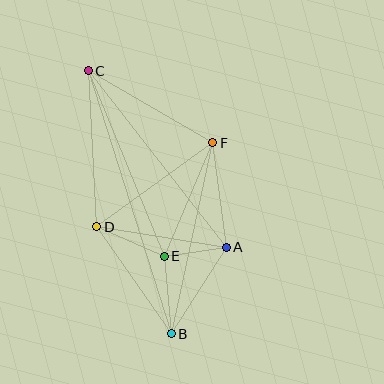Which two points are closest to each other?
Points A and E are closest to each other.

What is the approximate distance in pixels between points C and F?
The distance between C and F is approximately 144 pixels.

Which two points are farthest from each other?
Points B and C are farthest from each other.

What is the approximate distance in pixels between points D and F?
The distance between D and F is approximately 143 pixels.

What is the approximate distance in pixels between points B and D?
The distance between B and D is approximately 131 pixels.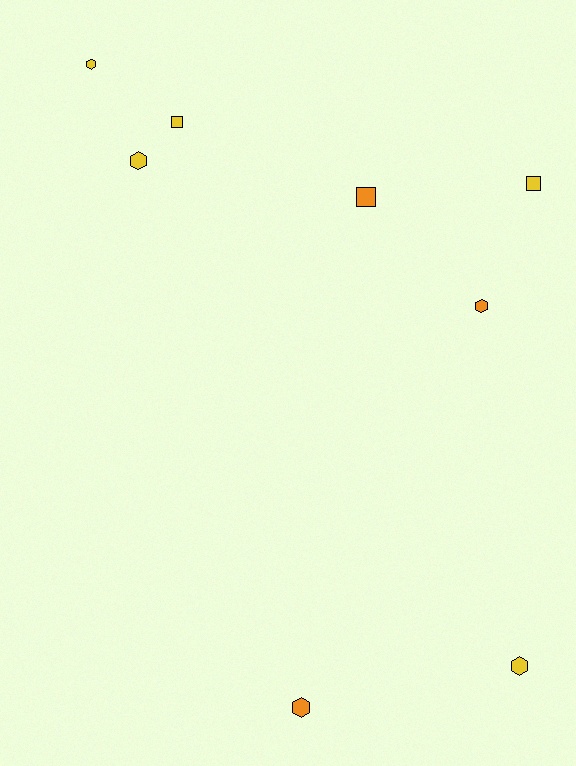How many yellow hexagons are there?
There are 3 yellow hexagons.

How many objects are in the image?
There are 8 objects.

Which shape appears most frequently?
Hexagon, with 5 objects.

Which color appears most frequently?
Yellow, with 5 objects.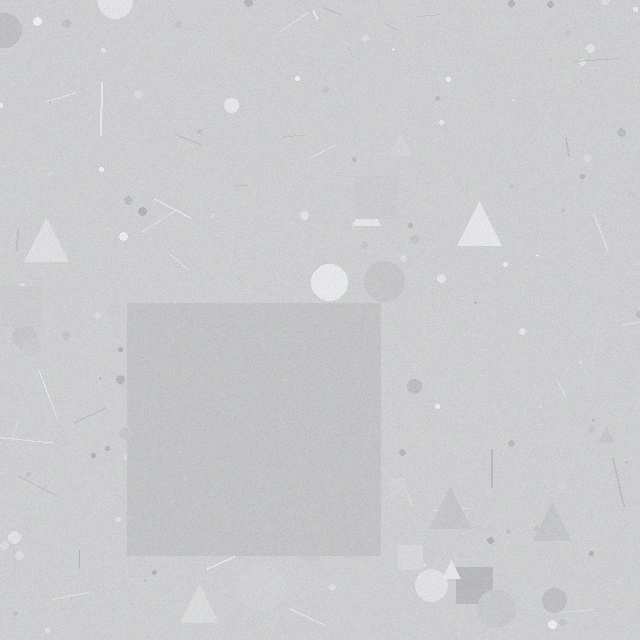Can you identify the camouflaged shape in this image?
The camouflaged shape is a square.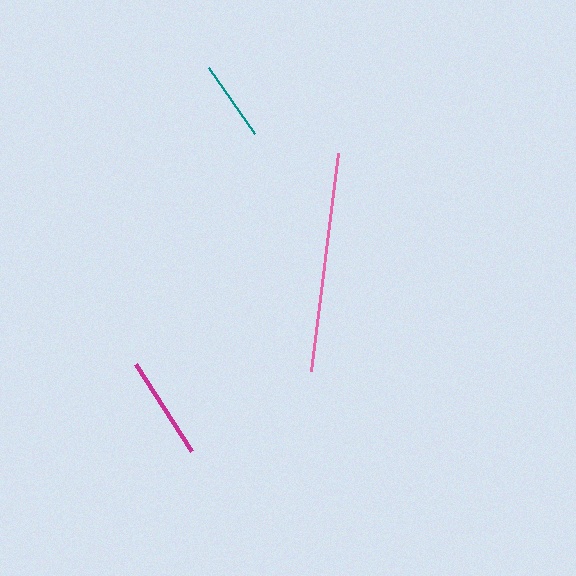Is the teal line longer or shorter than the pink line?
The pink line is longer than the teal line.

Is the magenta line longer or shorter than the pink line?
The pink line is longer than the magenta line.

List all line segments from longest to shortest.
From longest to shortest: pink, magenta, teal.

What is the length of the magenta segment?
The magenta segment is approximately 103 pixels long.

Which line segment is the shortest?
The teal line is the shortest at approximately 80 pixels.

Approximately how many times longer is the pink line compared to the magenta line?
The pink line is approximately 2.1 times the length of the magenta line.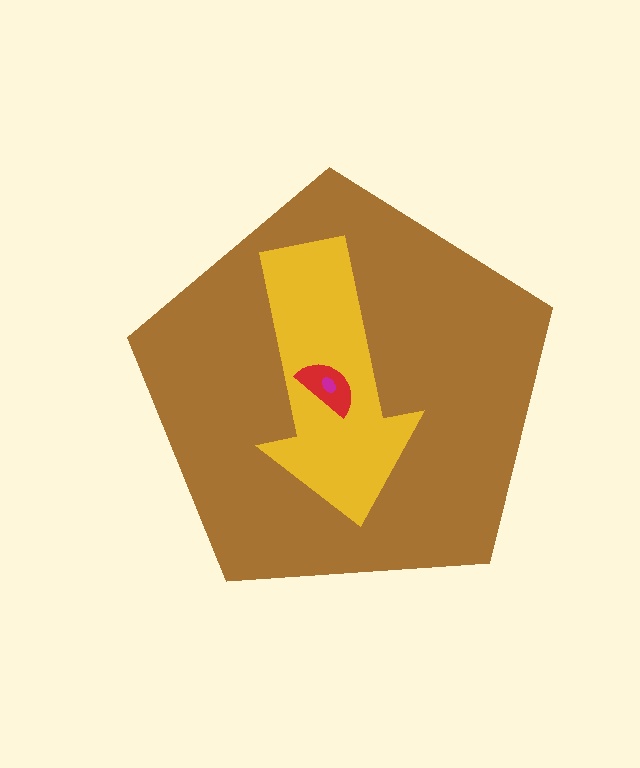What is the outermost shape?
The brown pentagon.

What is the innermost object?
The magenta ellipse.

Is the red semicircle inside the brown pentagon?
Yes.